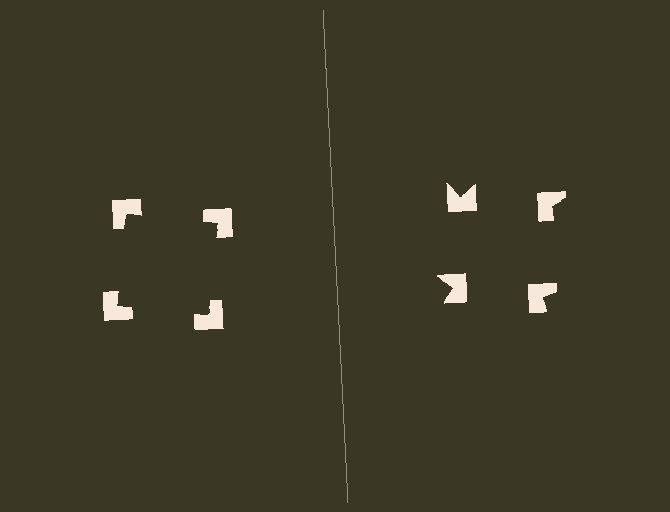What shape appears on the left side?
An illusory square.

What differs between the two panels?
The notched squares are positioned identically on both sides; only the wedge orientations differ. On the left they align to a square; on the right they are misaligned.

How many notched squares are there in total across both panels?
8 — 4 on each side.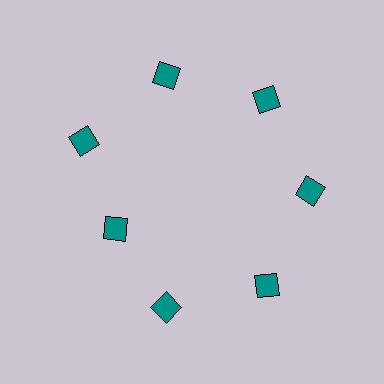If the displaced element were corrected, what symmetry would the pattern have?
It would have 7-fold rotational symmetry — the pattern would map onto itself every 51 degrees.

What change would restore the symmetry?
The symmetry would be restored by moving it outward, back onto the ring so that all 7 diamonds sit at equal angles and equal distance from the center.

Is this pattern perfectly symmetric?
No. The 7 teal diamonds are arranged in a ring, but one element near the 8 o'clock position is pulled inward toward the center, breaking the 7-fold rotational symmetry.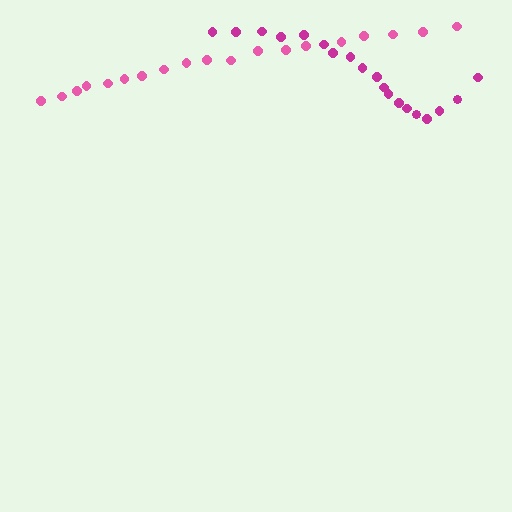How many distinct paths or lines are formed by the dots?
There are 2 distinct paths.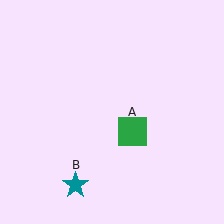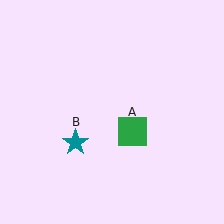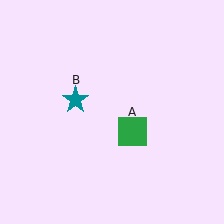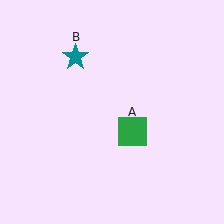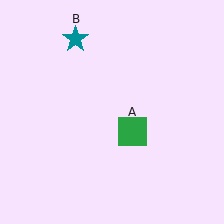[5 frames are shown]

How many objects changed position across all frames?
1 object changed position: teal star (object B).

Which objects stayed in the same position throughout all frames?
Green square (object A) remained stationary.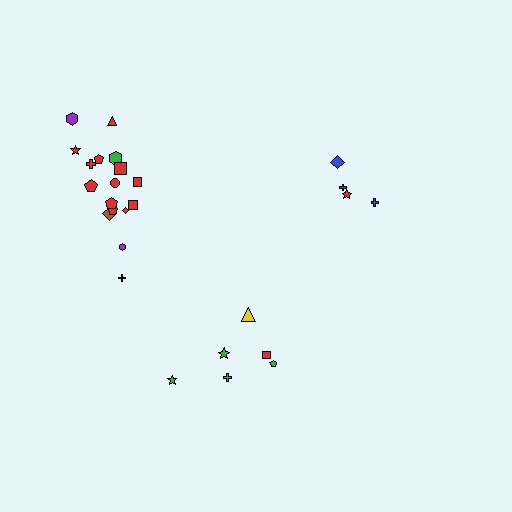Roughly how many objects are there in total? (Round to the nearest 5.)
Roughly 30 objects in total.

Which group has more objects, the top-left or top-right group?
The top-left group.